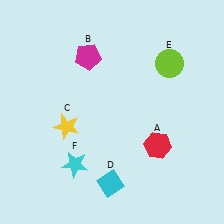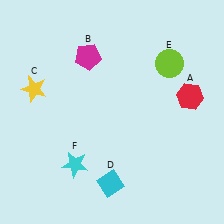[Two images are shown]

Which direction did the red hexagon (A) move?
The red hexagon (A) moved up.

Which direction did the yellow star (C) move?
The yellow star (C) moved up.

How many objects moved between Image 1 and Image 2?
2 objects moved between the two images.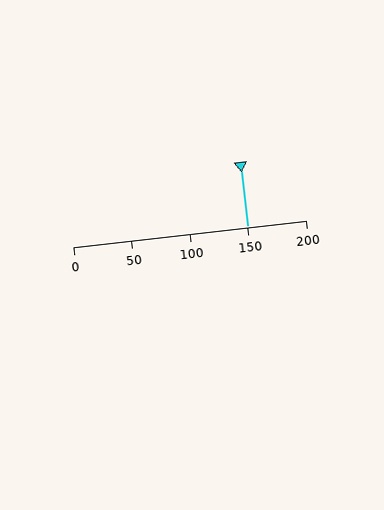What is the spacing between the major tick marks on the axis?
The major ticks are spaced 50 apart.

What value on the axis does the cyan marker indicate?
The marker indicates approximately 150.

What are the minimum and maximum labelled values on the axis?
The axis runs from 0 to 200.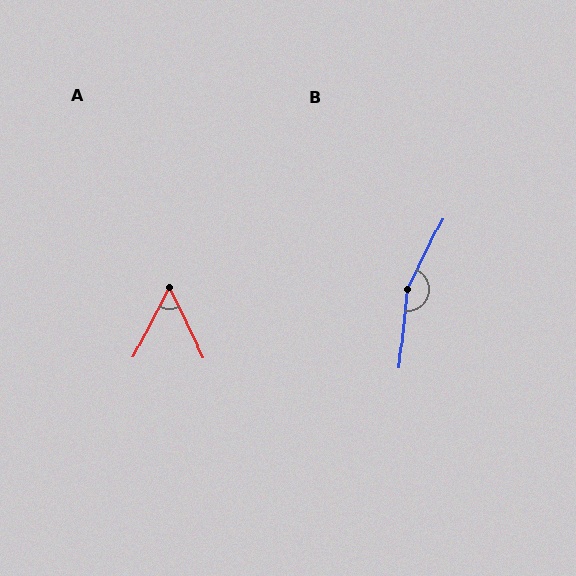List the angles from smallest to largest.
A (53°), B (160°).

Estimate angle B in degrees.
Approximately 160 degrees.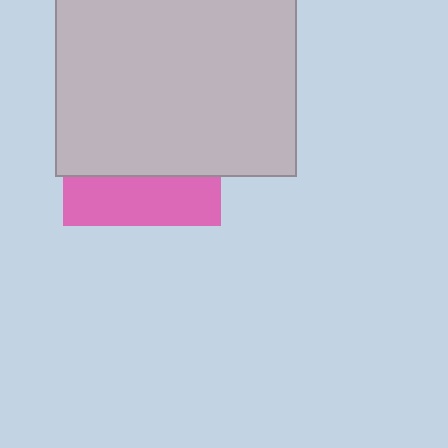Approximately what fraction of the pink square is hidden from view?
Roughly 70% of the pink square is hidden behind the light gray square.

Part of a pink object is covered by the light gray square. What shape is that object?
It is a square.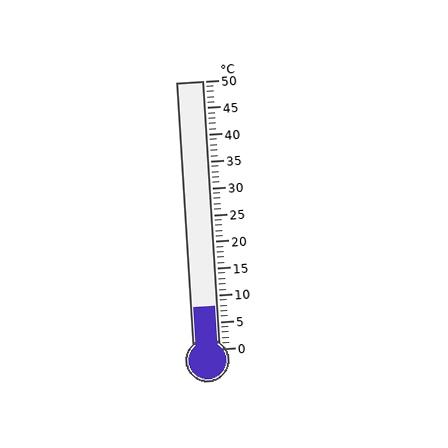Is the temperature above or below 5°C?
The temperature is above 5°C.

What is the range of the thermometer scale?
The thermometer scale ranges from 0°C to 50°C.